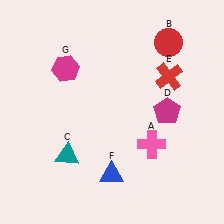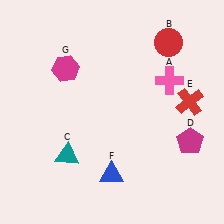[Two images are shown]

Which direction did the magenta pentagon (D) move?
The magenta pentagon (D) moved down.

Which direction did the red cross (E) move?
The red cross (E) moved down.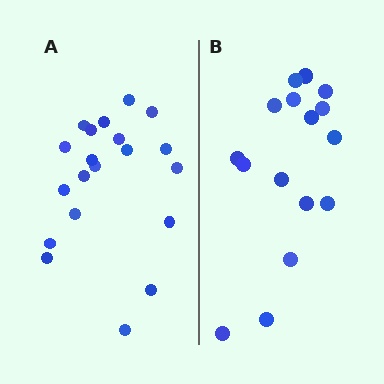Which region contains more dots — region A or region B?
Region A (the left region) has more dots.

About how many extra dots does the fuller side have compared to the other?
Region A has about 4 more dots than region B.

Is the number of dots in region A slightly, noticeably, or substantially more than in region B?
Region A has noticeably more, but not dramatically so. The ratio is roughly 1.2 to 1.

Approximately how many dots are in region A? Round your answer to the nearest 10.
About 20 dots.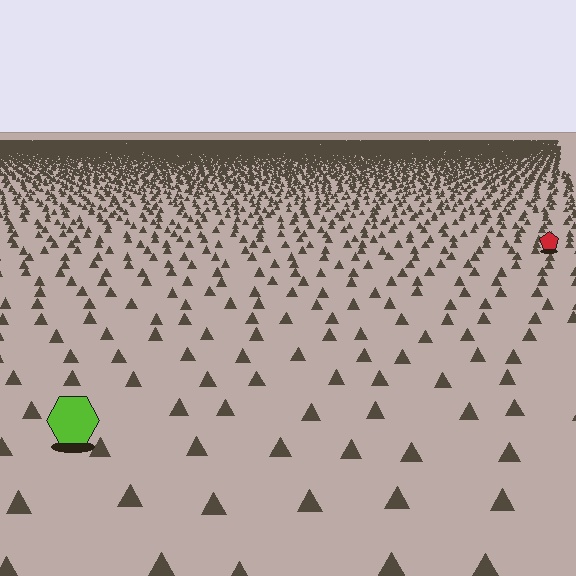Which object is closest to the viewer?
The lime hexagon is closest. The texture marks near it are larger and more spread out.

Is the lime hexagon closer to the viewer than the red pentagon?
Yes. The lime hexagon is closer — you can tell from the texture gradient: the ground texture is coarser near it.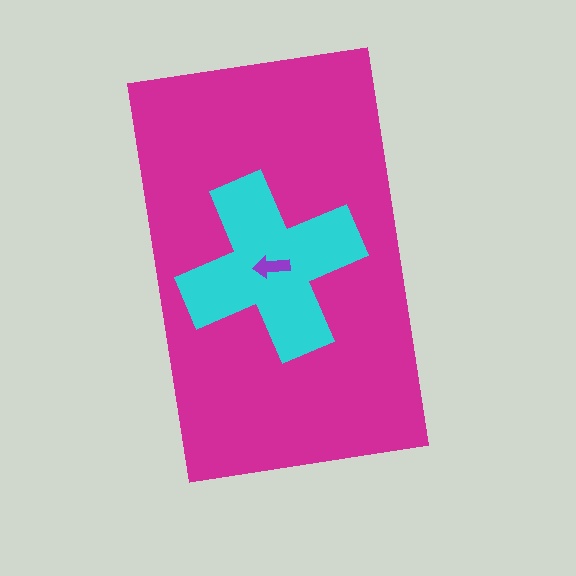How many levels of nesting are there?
3.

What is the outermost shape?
The magenta rectangle.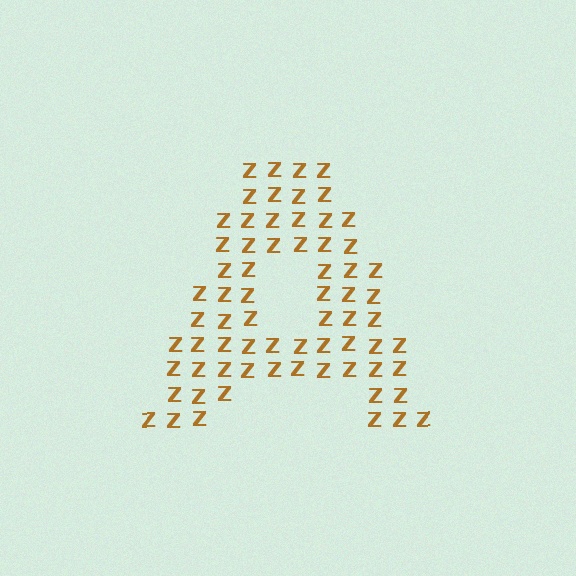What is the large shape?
The large shape is the letter A.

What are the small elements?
The small elements are letter Z's.